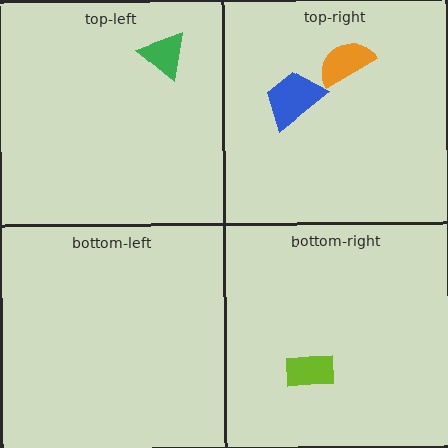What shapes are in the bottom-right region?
The lime rectangle.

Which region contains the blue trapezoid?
The top-right region.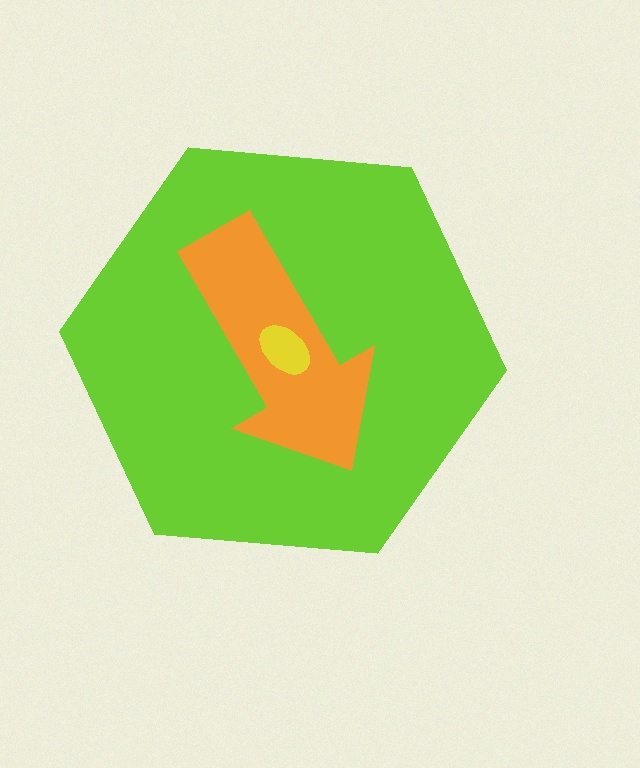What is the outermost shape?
The lime hexagon.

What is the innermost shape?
The yellow ellipse.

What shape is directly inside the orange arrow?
The yellow ellipse.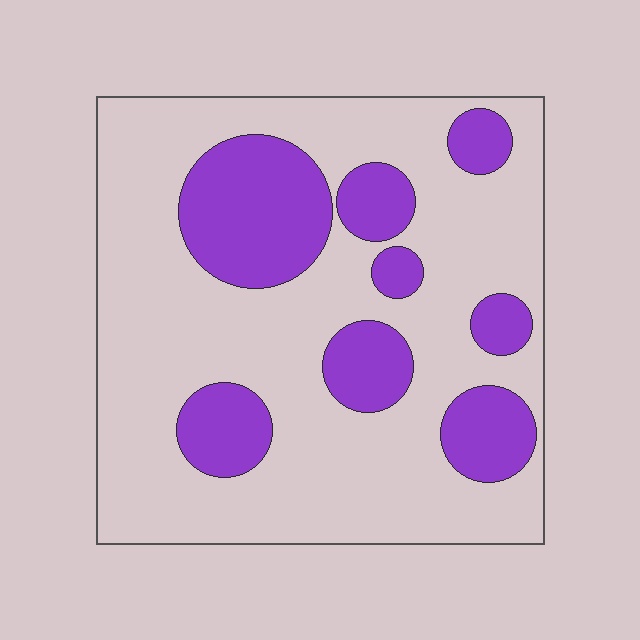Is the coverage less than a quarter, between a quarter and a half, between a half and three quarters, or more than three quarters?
Between a quarter and a half.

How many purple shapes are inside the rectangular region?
8.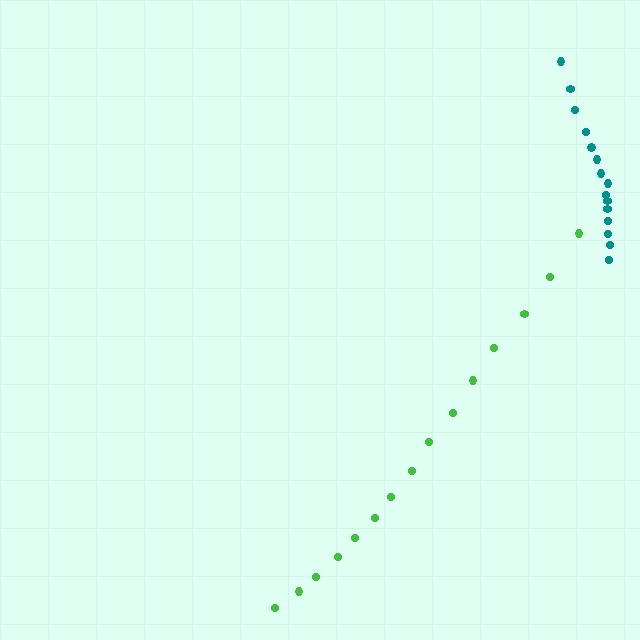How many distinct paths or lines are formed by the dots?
There are 2 distinct paths.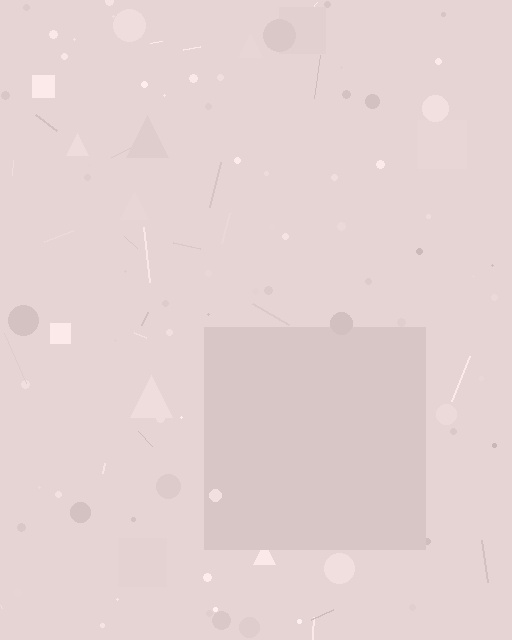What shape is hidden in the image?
A square is hidden in the image.